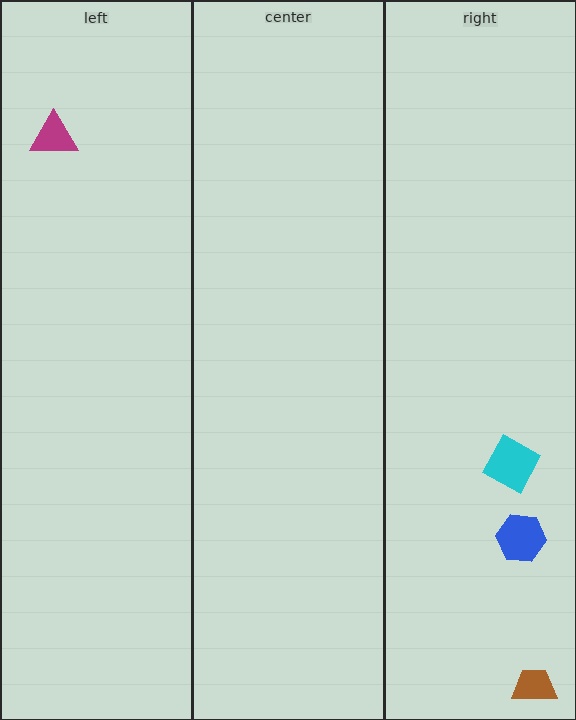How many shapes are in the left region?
1.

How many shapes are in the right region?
3.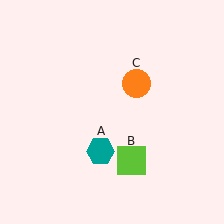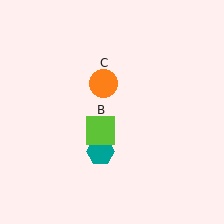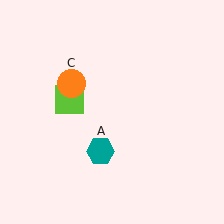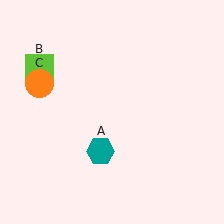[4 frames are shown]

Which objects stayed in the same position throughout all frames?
Teal hexagon (object A) remained stationary.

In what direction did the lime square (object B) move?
The lime square (object B) moved up and to the left.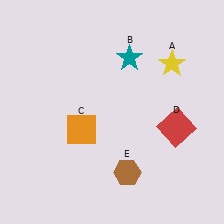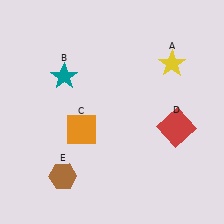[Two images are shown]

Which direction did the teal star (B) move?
The teal star (B) moved left.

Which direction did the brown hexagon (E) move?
The brown hexagon (E) moved left.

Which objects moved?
The objects that moved are: the teal star (B), the brown hexagon (E).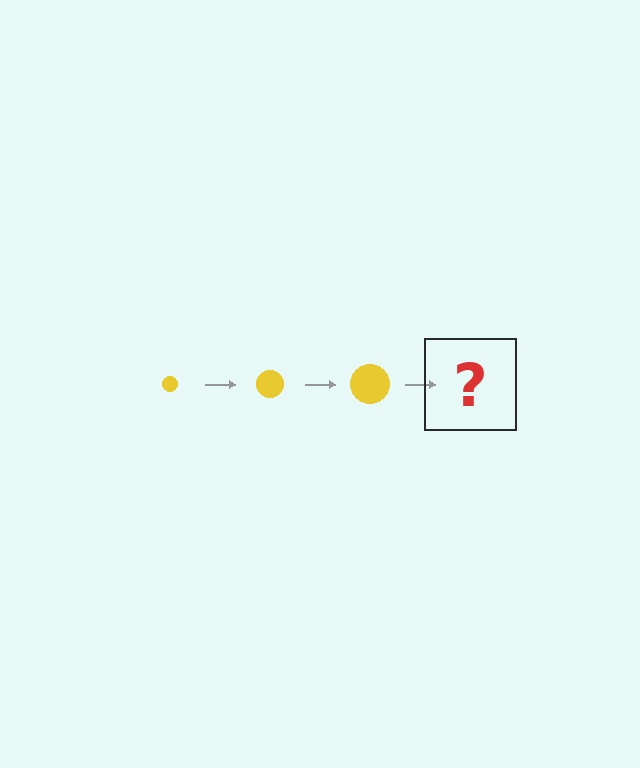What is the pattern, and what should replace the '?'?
The pattern is that the circle gets progressively larger each step. The '?' should be a yellow circle, larger than the previous one.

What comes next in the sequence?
The next element should be a yellow circle, larger than the previous one.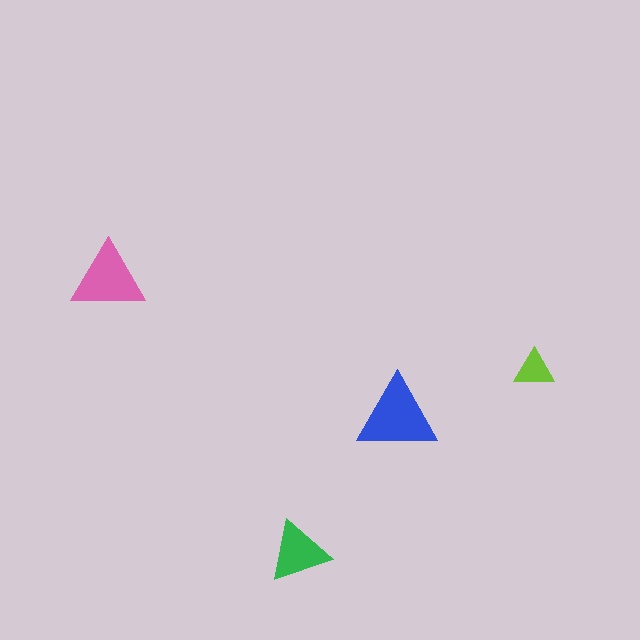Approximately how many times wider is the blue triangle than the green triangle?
About 1.5 times wider.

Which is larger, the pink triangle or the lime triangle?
The pink one.